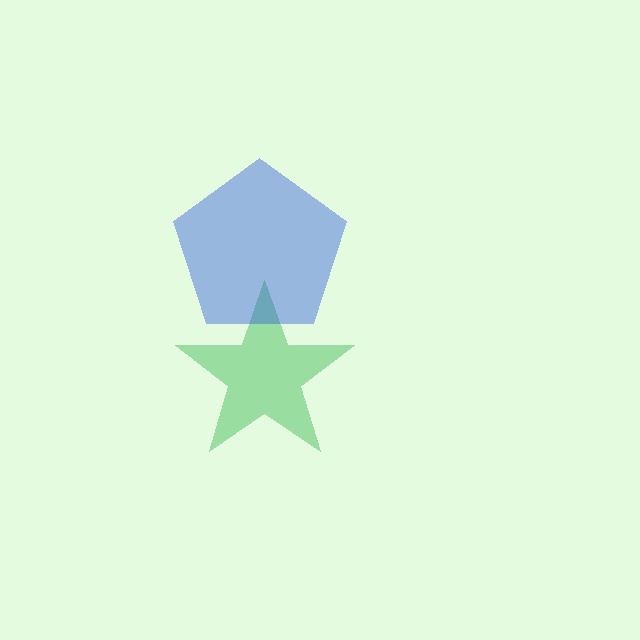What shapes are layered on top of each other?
The layered shapes are: a green star, a blue pentagon.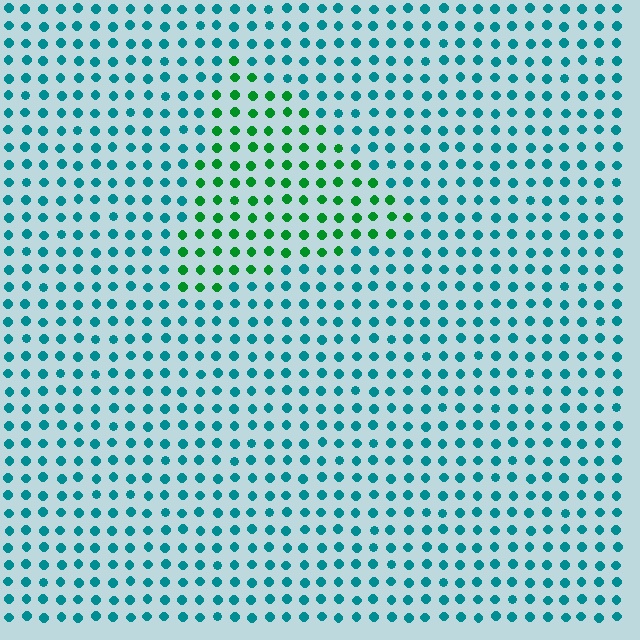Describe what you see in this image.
The image is filled with small teal elements in a uniform arrangement. A triangle-shaped region is visible where the elements are tinted to a slightly different hue, forming a subtle color boundary.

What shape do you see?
I see a triangle.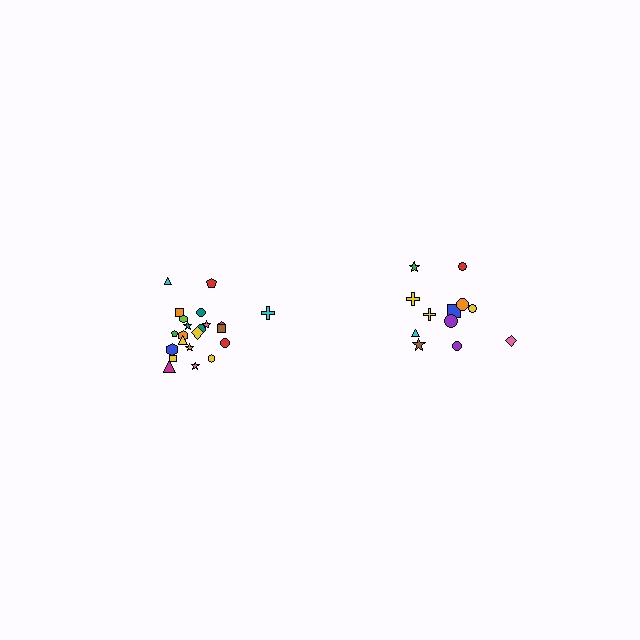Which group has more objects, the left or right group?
The left group.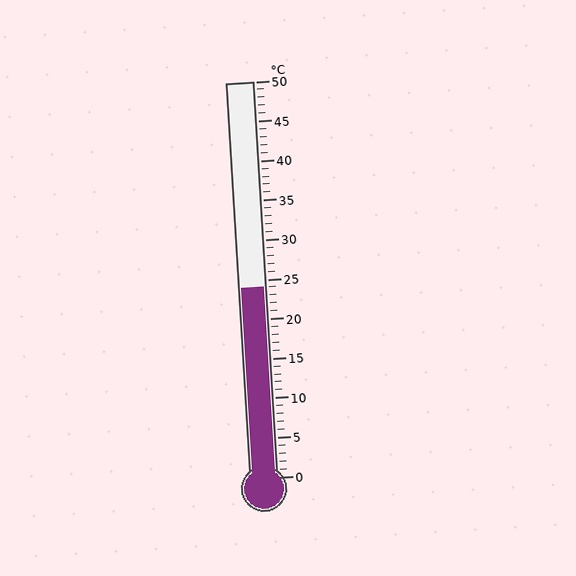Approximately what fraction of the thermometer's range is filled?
The thermometer is filled to approximately 50% of its range.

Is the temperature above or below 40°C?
The temperature is below 40°C.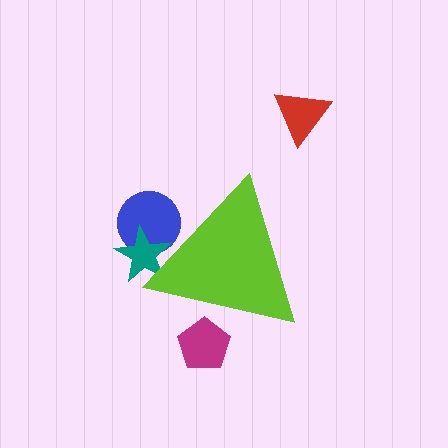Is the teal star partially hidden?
Yes, the teal star is partially hidden behind the lime triangle.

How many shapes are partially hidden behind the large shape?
3 shapes are partially hidden.